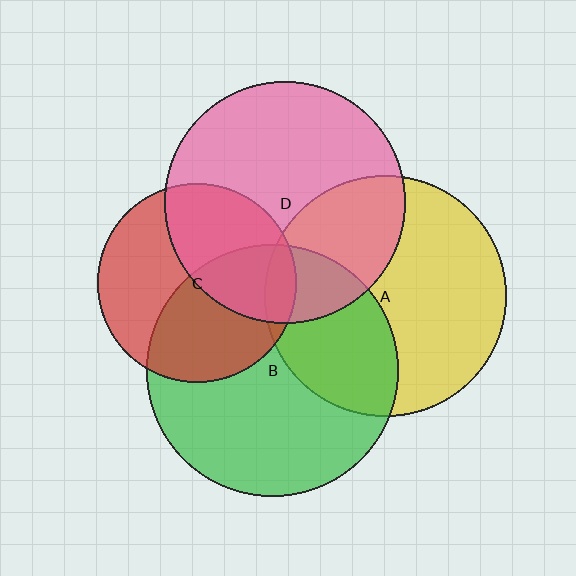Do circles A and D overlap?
Yes.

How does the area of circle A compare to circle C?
Approximately 1.5 times.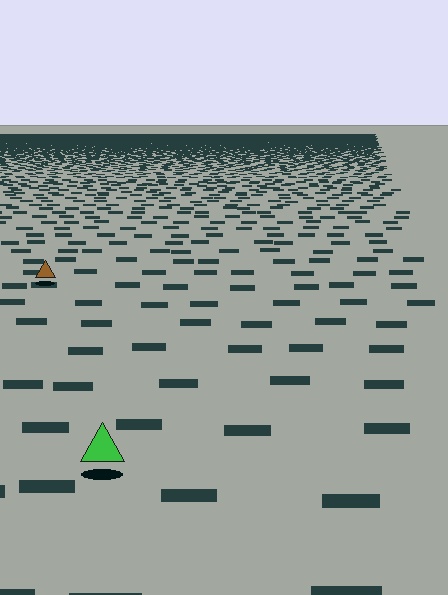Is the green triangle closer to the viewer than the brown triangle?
Yes. The green triangle is closer — you can tell from the texture gradient: the ground texture is coarser near it.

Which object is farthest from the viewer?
The brown triangle is farthest from the viewer. It appears smaller and the ground texture around it is denser.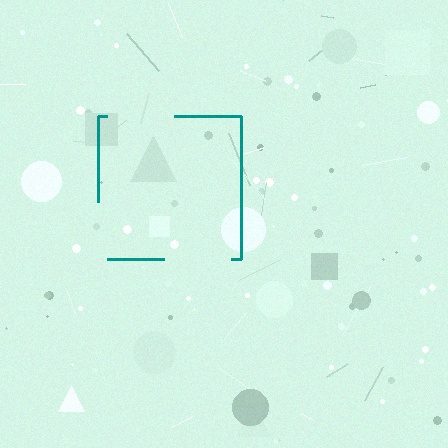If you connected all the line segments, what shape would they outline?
They would outline a square.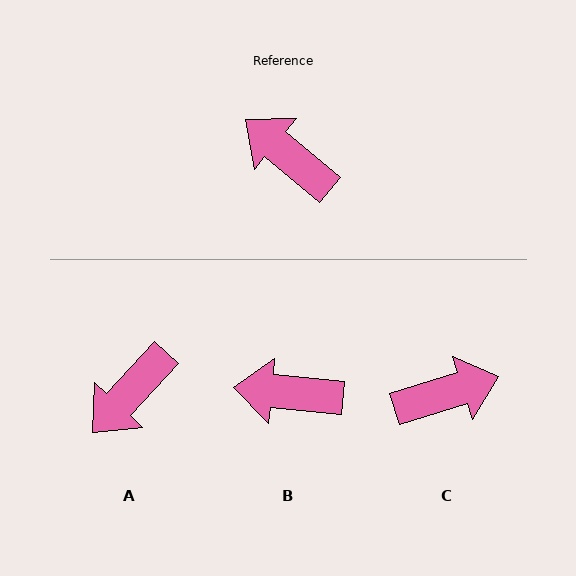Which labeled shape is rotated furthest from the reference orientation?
C, about 122 degrees away.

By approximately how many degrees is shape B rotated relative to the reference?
Approximately 35 degrees counter-clockwise.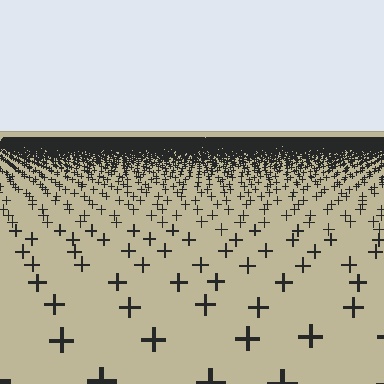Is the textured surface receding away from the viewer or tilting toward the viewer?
The surface is receding away from the viewer. Texture elements get smaller and denser toward the top.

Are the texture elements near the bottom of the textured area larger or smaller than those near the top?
Larger. Near the bottom, elements are closer to the viewer and appear at a bigger on-screen size.